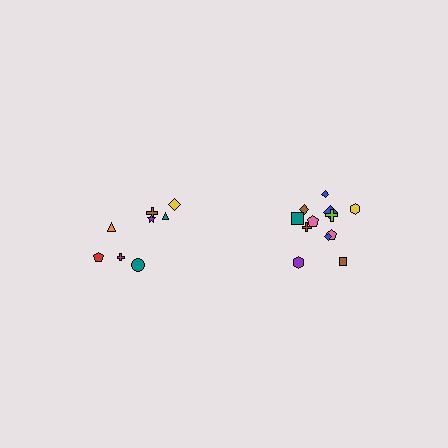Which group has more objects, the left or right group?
The right group.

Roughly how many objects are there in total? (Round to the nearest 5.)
Roughly 20 objects in total.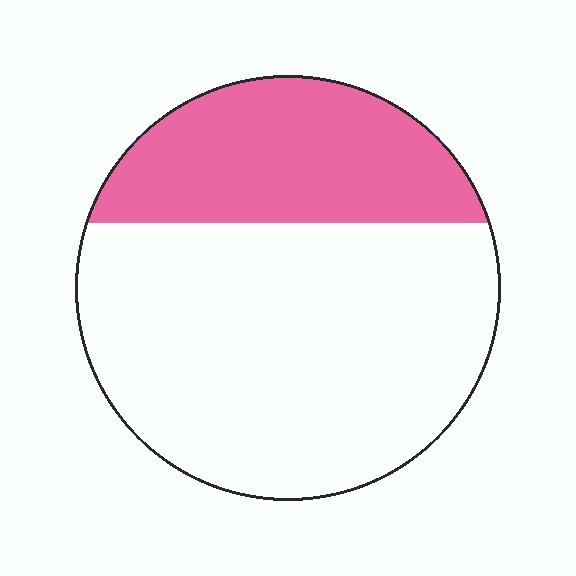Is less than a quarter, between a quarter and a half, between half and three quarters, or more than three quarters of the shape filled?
Between a quarter and a half.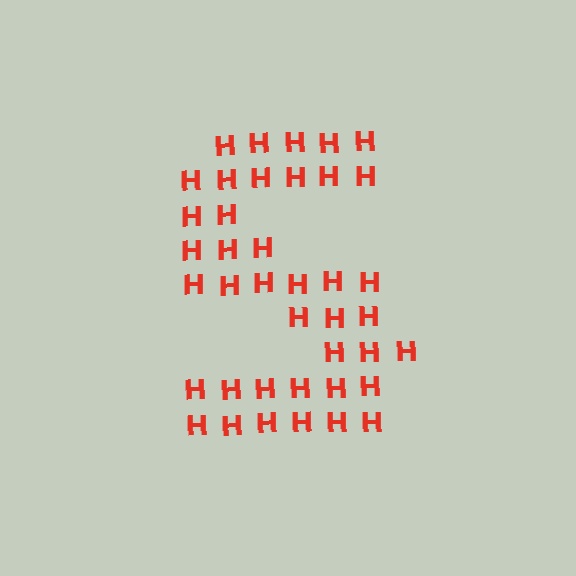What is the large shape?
The large shape is the letter S.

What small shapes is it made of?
It is made of small letter H's.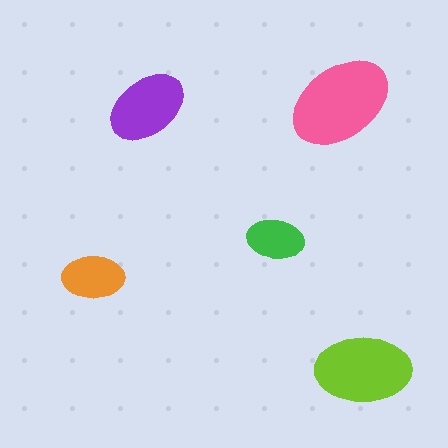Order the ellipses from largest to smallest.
the pink one, the lime one, the purple one, the orange one, the green one.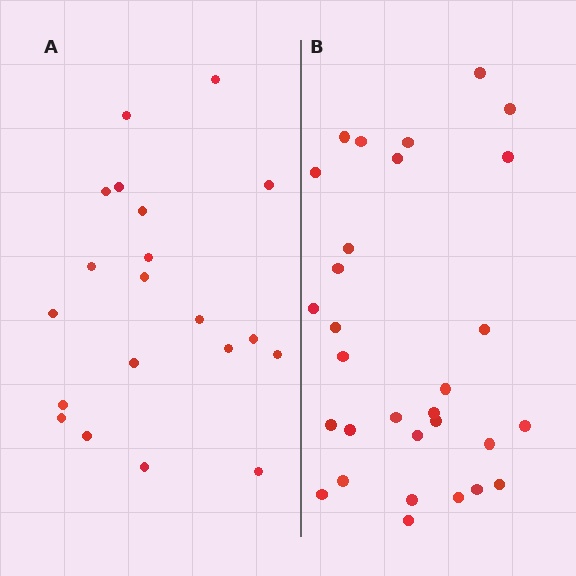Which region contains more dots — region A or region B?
Region B (the right region) has more dots.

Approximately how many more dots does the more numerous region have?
Region B has roughly 10 or so more dots than region A.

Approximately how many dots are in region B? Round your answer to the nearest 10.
About 30 dots.